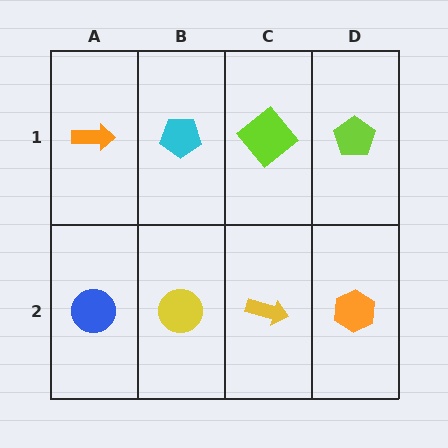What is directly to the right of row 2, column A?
A yellow circle.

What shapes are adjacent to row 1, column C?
A yellow arrow (row 2, column C), a cyan pentagon (row 1, column B), a lime pentagon (row 1, column D).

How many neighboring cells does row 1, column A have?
2.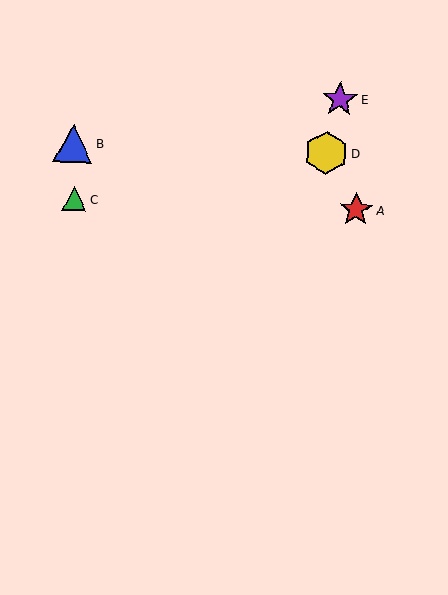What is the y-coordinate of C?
Object C is at y≈199.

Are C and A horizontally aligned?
Yes, both are at y≈199.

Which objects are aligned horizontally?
Objects A, C are aligned horizontally.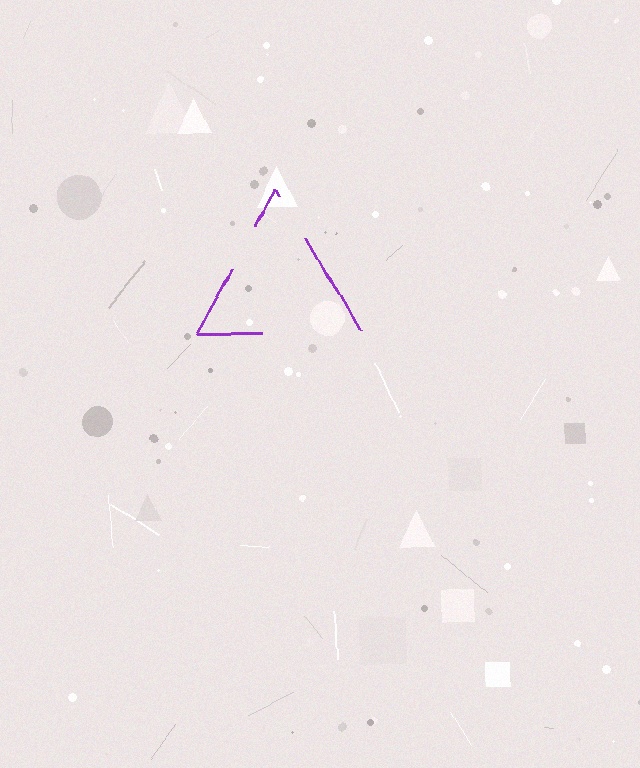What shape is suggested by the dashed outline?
The dashed outline suggests a triangle.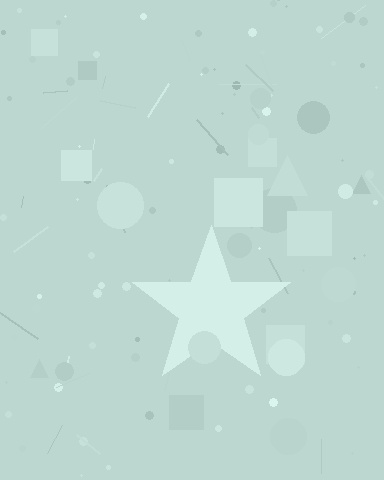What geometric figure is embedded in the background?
A star is embedded in the background.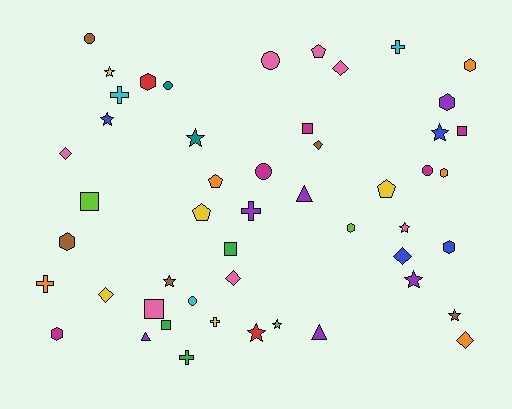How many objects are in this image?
There are 50 objects.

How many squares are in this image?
There are 6 squares.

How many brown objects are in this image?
There are 5 brown objects.